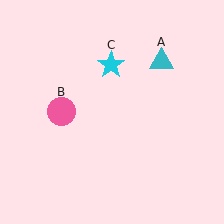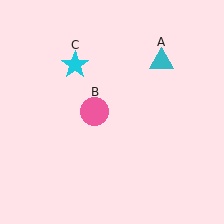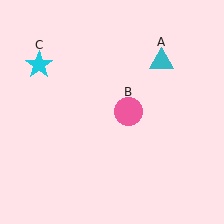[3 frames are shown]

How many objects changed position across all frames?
2 objects changed position: pink circle (object B), cyan star (object C).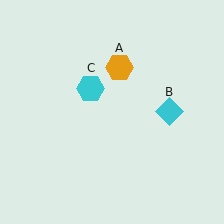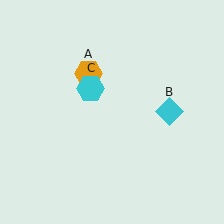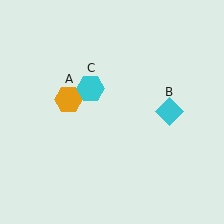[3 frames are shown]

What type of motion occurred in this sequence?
The orange hexagon (object A) rotated counterclockwise around the center of the scene.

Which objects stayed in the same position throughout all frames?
Cyan diamond (object B) and cyan hexagon (object C) remained stationary.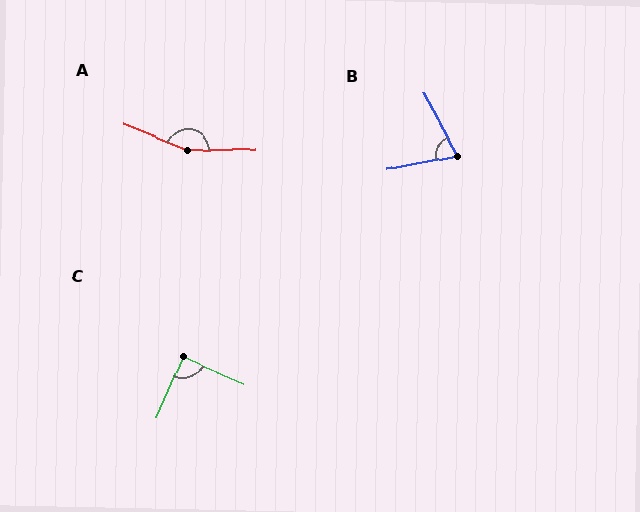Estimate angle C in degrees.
Approximately 90 degrees.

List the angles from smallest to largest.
B (72°), C (90°), A (157°).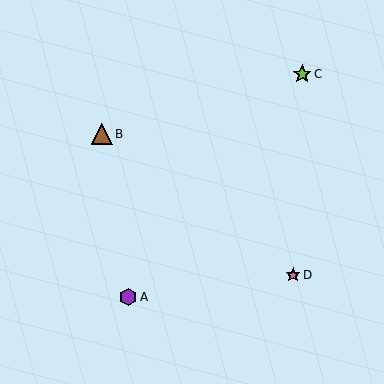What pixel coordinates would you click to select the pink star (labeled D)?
Click at (293, 275) to select the pink star D.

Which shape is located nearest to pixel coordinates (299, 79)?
The lime star (labeled C) at (302, 74) is nearest to that location.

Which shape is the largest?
The brown triangle (labeled B) is the largest.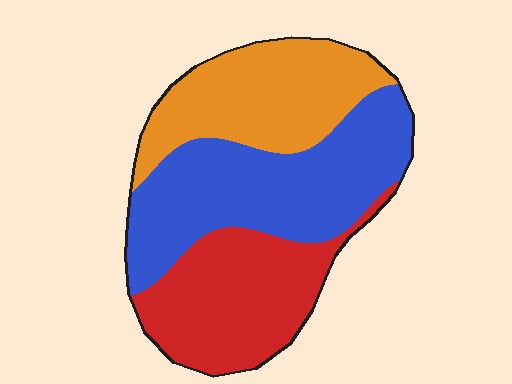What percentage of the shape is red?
Red takes up about one third (1/3) of the shape.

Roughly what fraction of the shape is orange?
Orange covers roughly 30% of the shape.